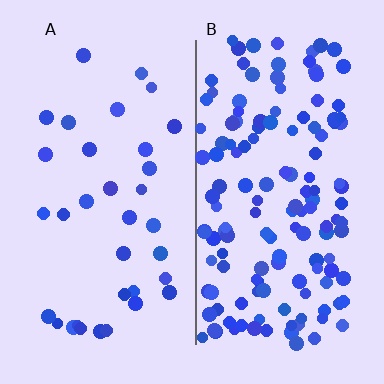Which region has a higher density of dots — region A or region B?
B (the right).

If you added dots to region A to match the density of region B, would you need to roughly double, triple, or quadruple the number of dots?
Approximately quadruple.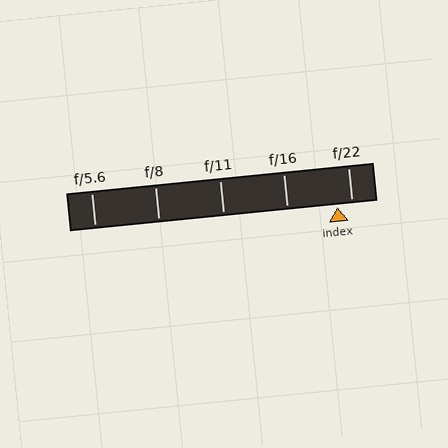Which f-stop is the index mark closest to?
The index mark is closest to f/22.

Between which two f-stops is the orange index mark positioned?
The index mark is between f/16 and f/22.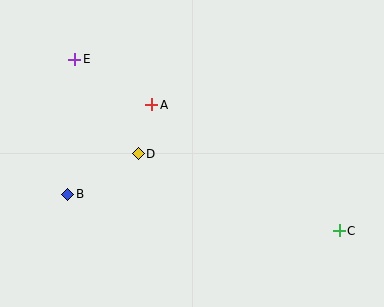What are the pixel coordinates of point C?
Point C is at (339, 231).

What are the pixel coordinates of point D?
Point D is at (138, 154).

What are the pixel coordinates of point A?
Point A is at (152, 105).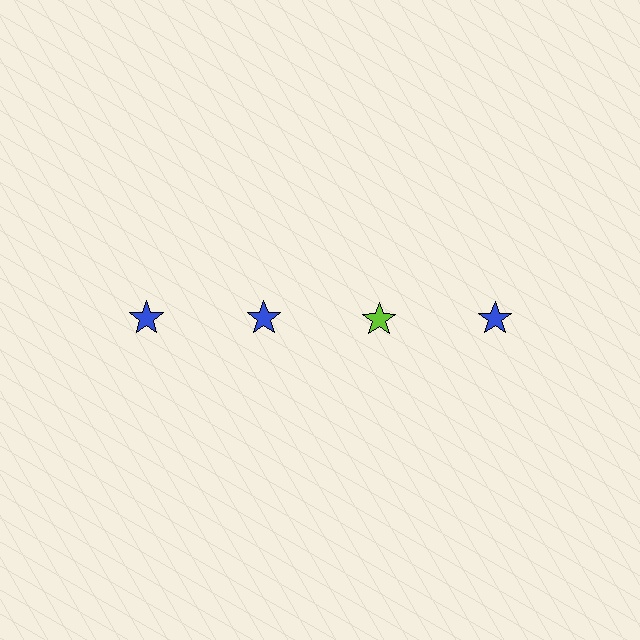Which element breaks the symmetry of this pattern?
The lime star in the top row, center column breaks the symmetry. All other shapes are blue stars.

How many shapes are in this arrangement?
There are 4 shapes arranged in a grid pattern.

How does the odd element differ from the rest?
It has a different color: lime instead of blue.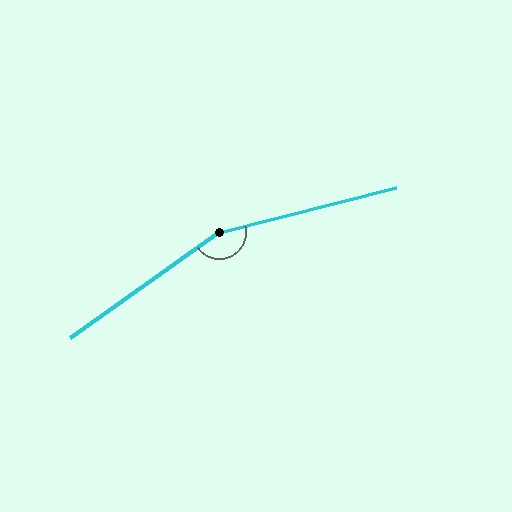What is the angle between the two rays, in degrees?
Approximately 159 degrees.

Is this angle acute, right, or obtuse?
It is obtuse.